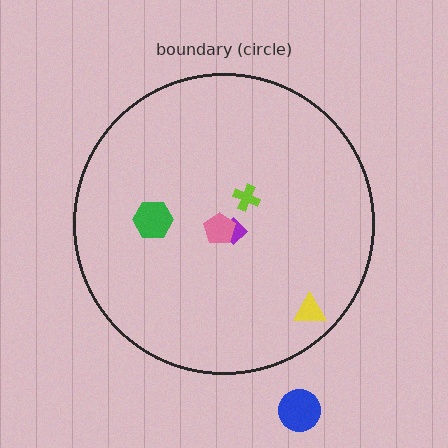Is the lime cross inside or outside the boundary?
Inside.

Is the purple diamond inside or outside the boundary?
Inside.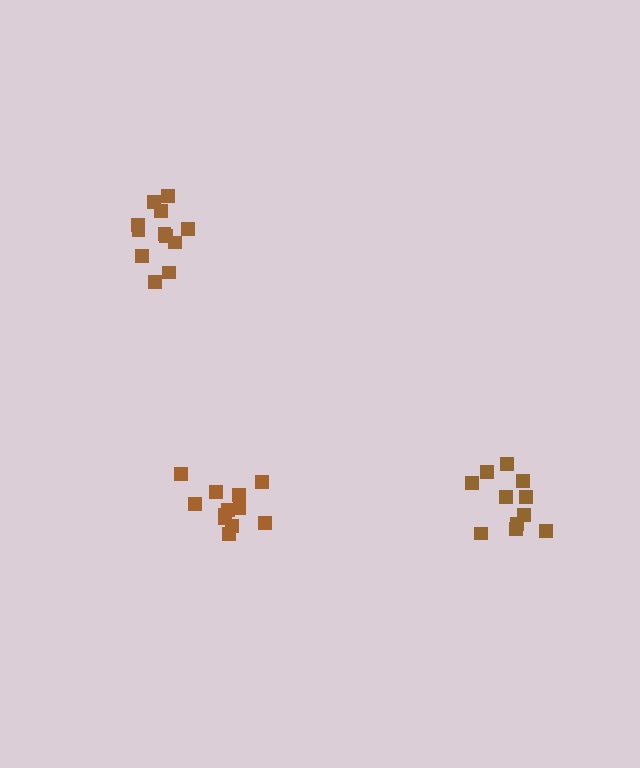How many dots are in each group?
Group 1: 11 dots, Group 2: 12 dots, Group 3: 12 dots (35 total).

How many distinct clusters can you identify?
There are 3 distinct clusters.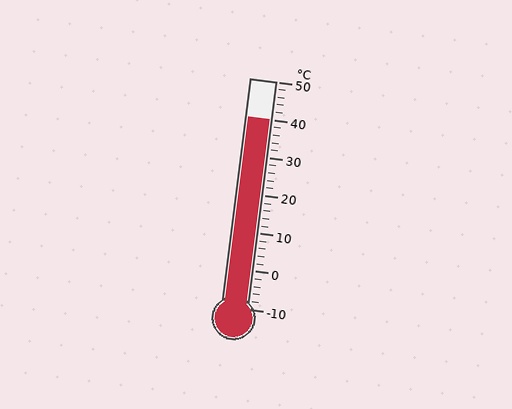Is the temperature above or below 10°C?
The temperature is above 10°C.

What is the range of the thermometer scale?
The thermometer scale ranges from -10°C to 50°C.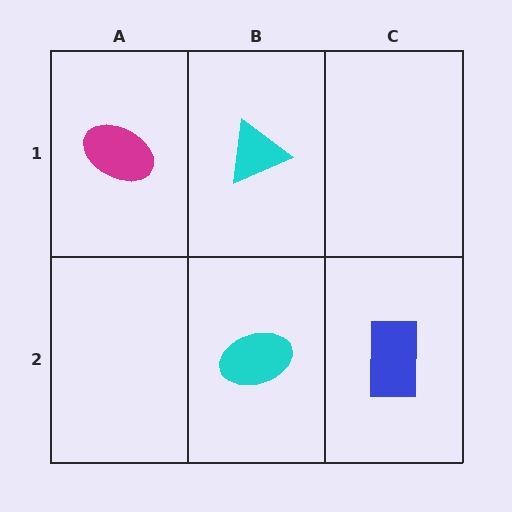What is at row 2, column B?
A cyan ellipse.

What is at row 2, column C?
A blue rectangle.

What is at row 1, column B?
A cyan triangle.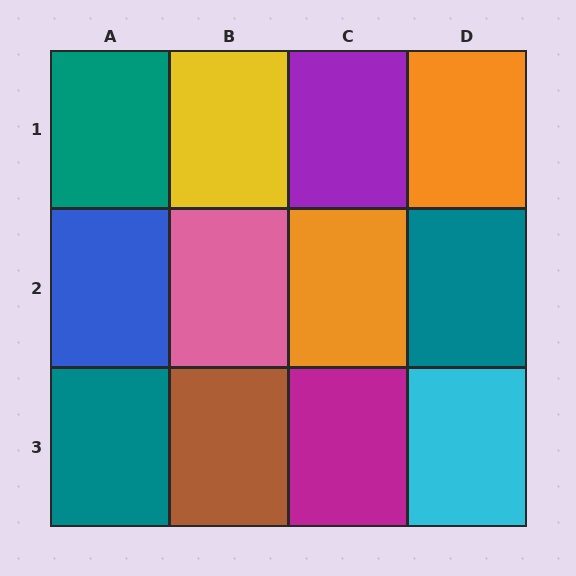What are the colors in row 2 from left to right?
Blue, pink, orange, teal.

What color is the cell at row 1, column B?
Yellow.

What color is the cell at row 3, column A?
Teal.